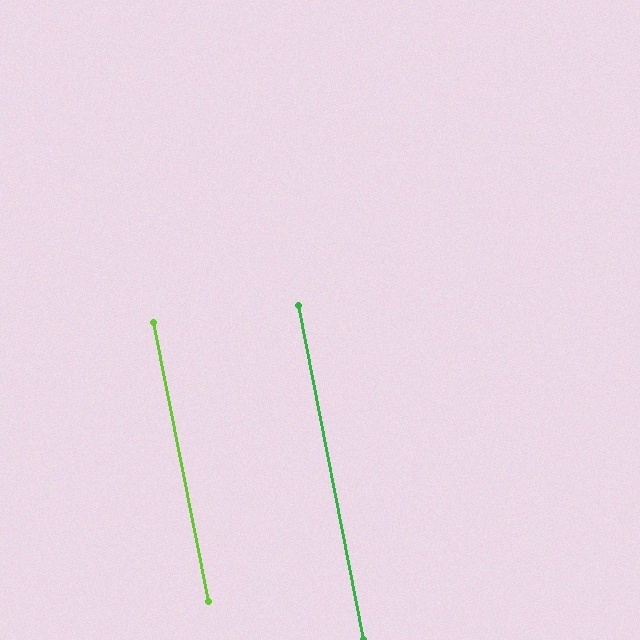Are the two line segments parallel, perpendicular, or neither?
Parallel — their directions differ by only 0.1°.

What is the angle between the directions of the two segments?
Approximately 0 degrees.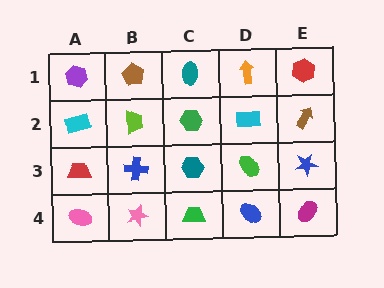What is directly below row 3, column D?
A blue ellipse.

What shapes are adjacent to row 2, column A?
A purple hexagon (row 1, column A), a red trapezoid (row 3, column A), a lime trapezoid (row 2, column B).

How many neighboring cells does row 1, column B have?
3.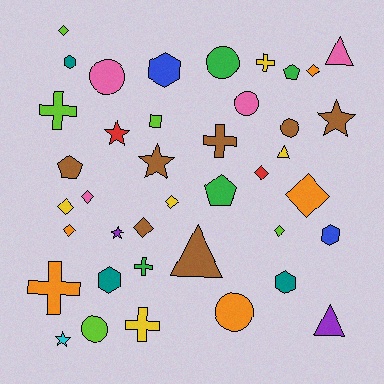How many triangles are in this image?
There are 4 triangles.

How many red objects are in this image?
There are 2 red objects.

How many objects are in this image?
There are 40 objects.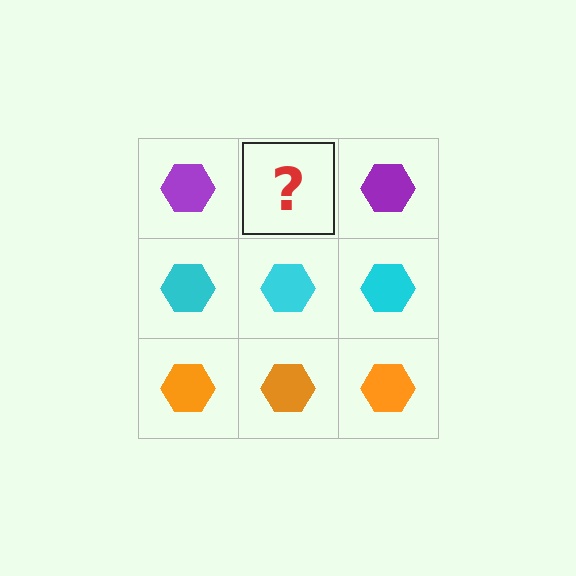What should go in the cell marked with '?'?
The missing cell should contain a purple hexagon.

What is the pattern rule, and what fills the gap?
The rule is that each row has a consistent color. The gap should be filled with a purple hexagon.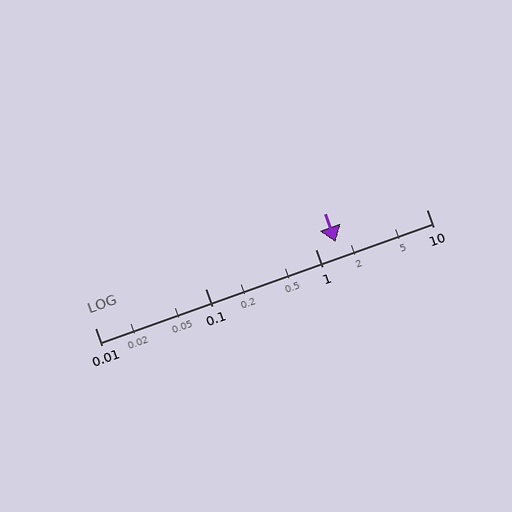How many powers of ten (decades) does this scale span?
The scale spans 3 decades, from 0.01 to 10.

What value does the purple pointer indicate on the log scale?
The pointer indicates approximately 1.5.